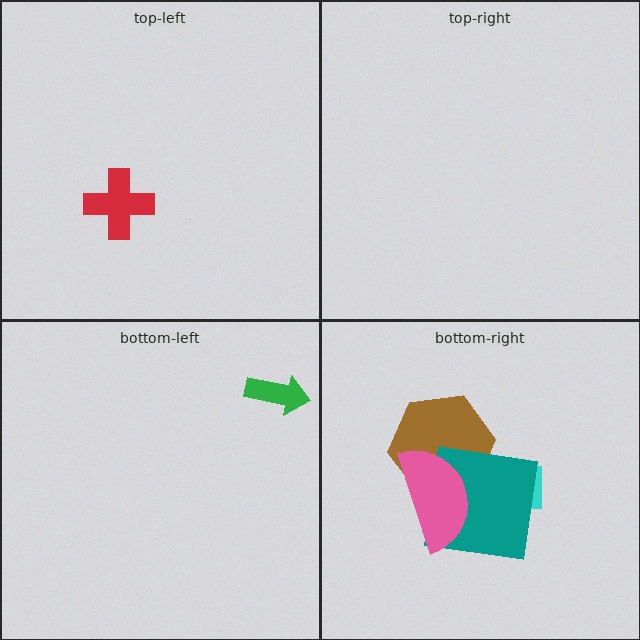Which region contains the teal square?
The bottom-right region.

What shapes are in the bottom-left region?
The green arrow.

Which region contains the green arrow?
The bottom-left region.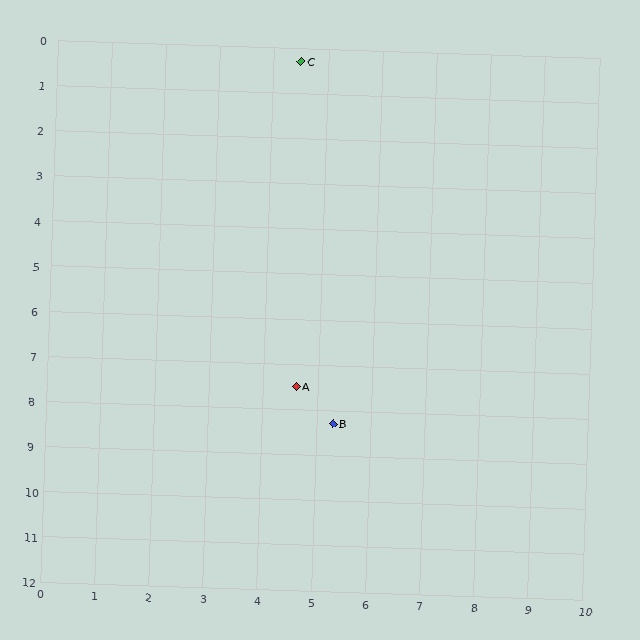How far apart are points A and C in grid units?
Points A and C are about 7.2 grid units apart.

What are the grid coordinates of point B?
Point B is at approximately (5.3, 8.3).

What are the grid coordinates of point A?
Point A is at approximately (4.6, 7.5).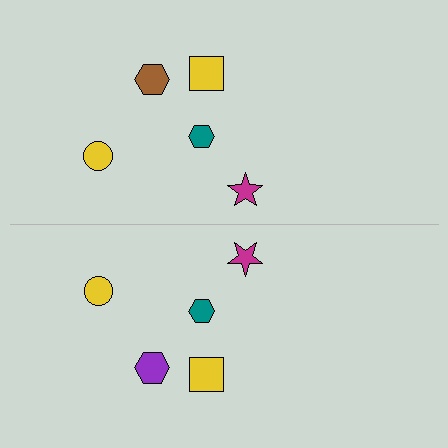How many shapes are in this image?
There are 10 shapes in this image.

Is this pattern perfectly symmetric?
No, the pattern is not perfectly symmetric. The purple hexagon on the bottom side breaks the symmetry — its mirror counterpart is brown.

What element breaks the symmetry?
The purple hexagon on the bottom side breaks the symmetry — its mirror counterpart is brown.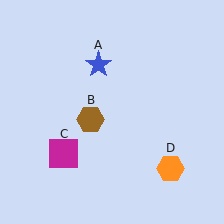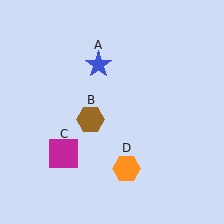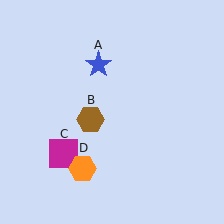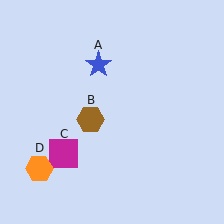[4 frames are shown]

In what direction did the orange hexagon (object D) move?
The orange hexagon (object D) moved left.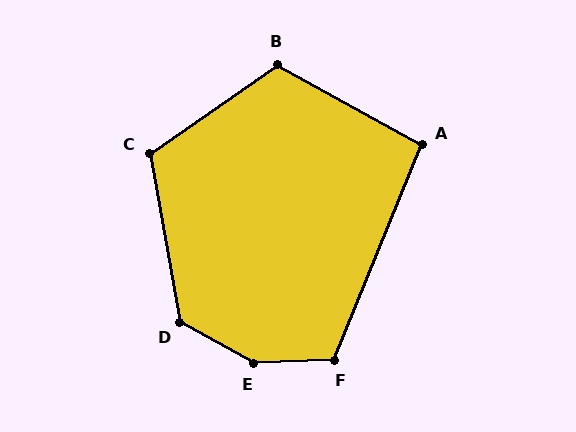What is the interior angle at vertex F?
Approximately 114 degrees (obtuse).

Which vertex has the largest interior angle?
E, at approximately 148 degrees.